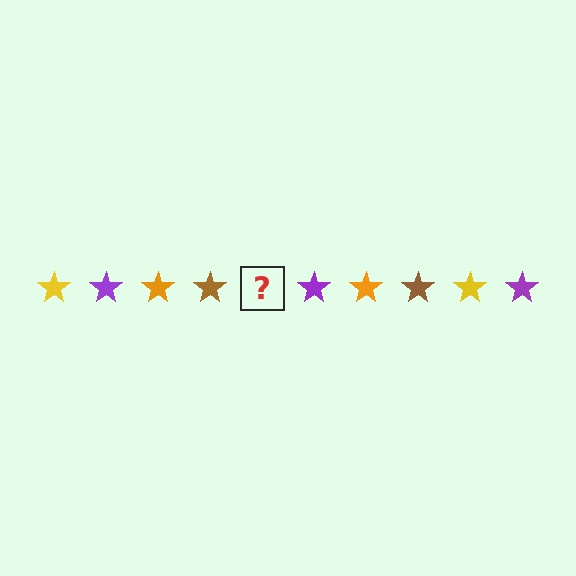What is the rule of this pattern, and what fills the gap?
The rule is that the pattern cycles through yellow, purple, orange, brown stars. The gap should be filled with a yellow star.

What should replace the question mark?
The question mark should be replaced with a yellow star.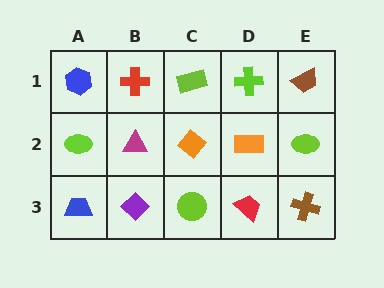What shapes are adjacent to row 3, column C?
An orange diamond (row 2, column C), a purple diamond (row 3, column B), a red trapezoid (row 3, column D).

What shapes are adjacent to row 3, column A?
A lime ellipse (row 2, column A), a purple diamond (row 3, column B).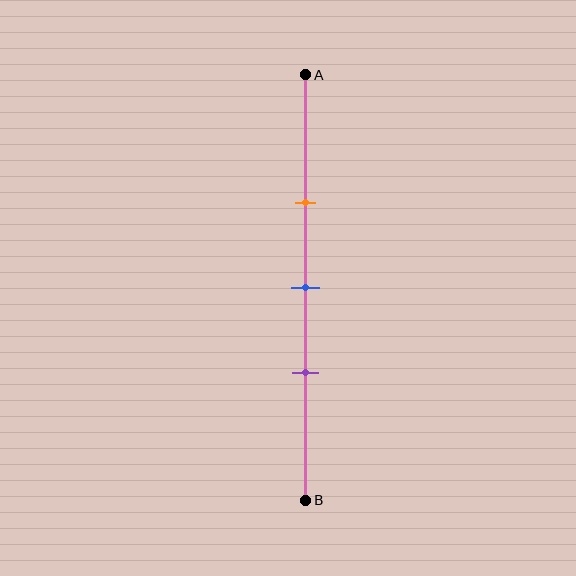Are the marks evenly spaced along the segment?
Yes, the marks are approximately evenly spaced.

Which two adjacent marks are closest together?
The blue and purple marks are the closest adjacent pair.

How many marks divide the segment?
There are 3 marks dividing the segment.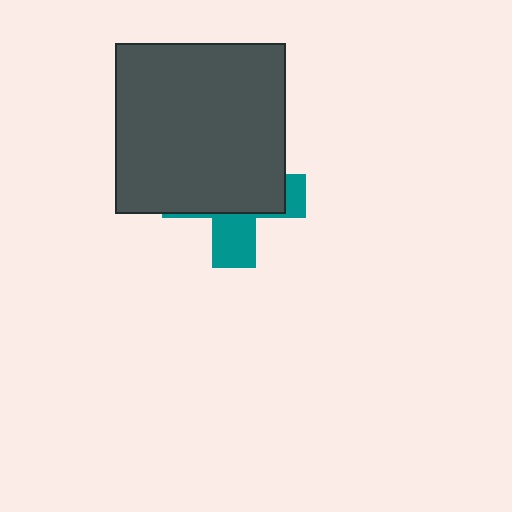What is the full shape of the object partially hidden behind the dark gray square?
The partially hidden object is a teal cross.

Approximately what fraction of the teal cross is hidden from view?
Roughly 67% of the teal cross is hidden behind the dark gray square.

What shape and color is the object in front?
The object in front is a dark gray square.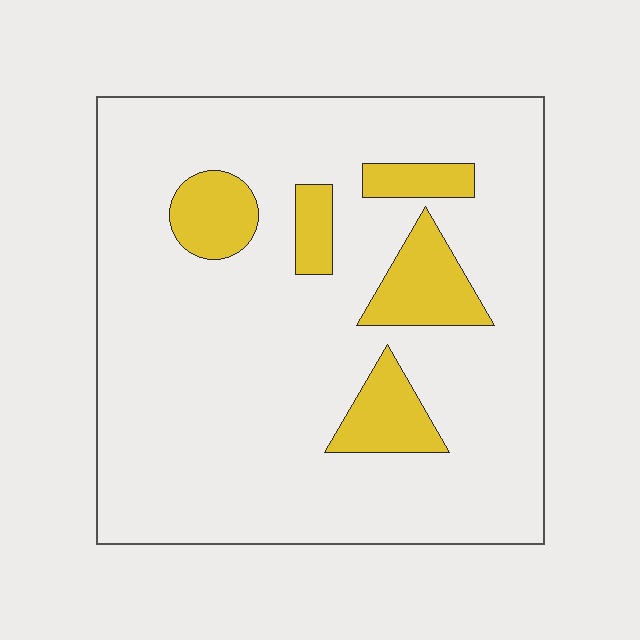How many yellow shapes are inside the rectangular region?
5.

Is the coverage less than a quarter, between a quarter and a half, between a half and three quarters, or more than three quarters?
Less than a quarter.